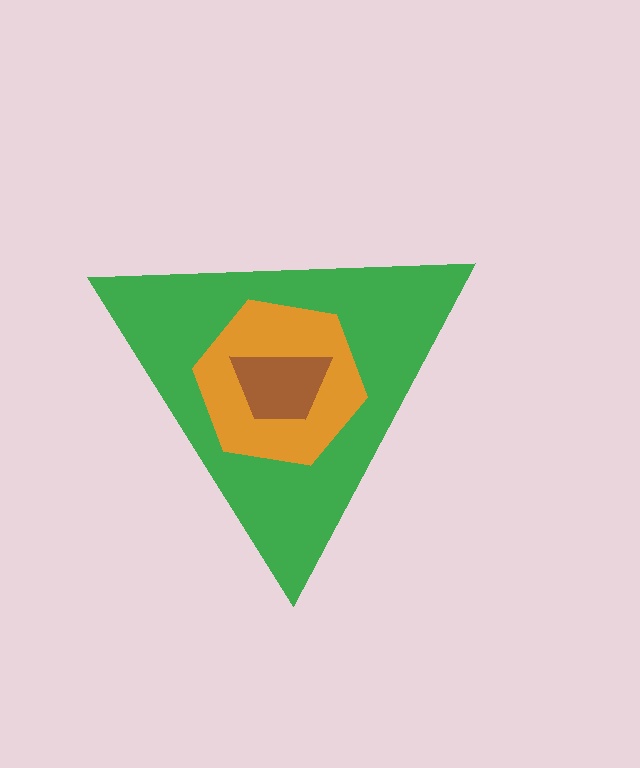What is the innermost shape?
The brown trapezoid.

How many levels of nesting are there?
3.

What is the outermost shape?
The green triangle.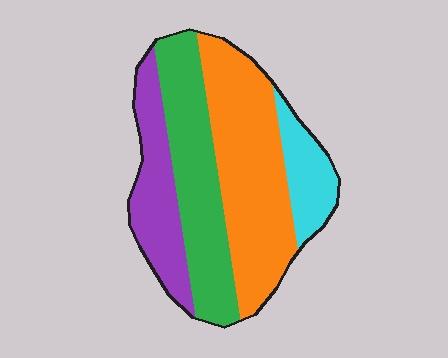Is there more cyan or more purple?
Purple.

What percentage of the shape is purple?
Purple covers about 20% of the shape.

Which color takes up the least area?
Cyan, at roughly 10%.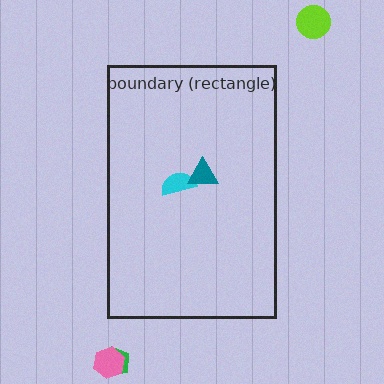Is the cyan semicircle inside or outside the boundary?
Inside.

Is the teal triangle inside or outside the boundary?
Inside.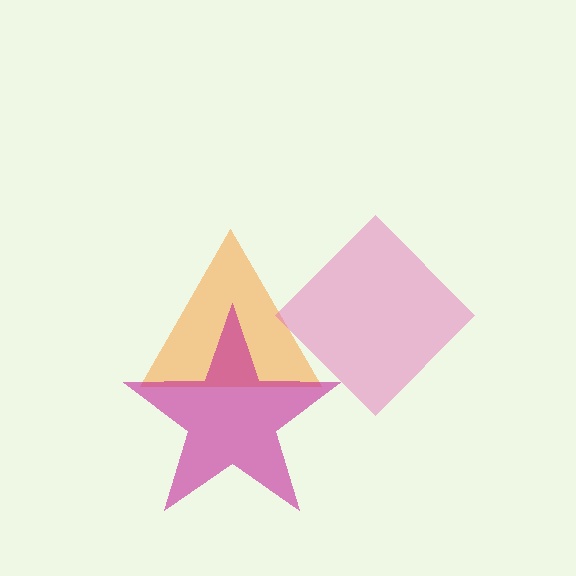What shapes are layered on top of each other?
The layered shapes are: an orange triangle, a pink diamond, a magenta star.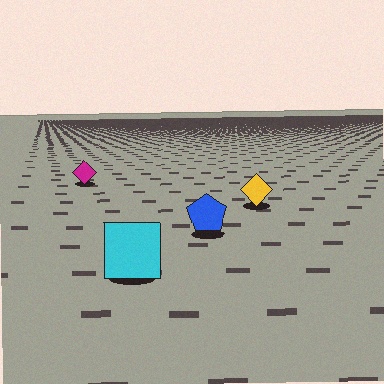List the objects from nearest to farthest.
From nearest to farthest: the cyan square, the blue pentagon, the yellow diamond, the magenta diamond.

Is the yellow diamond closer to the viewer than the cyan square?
No. The cyan square is closer — you can tell from the texture gradient: the ground texture is coarser near it.